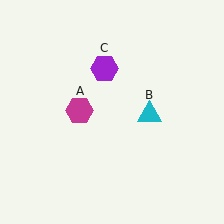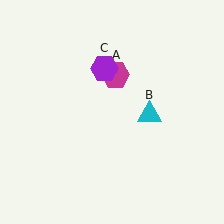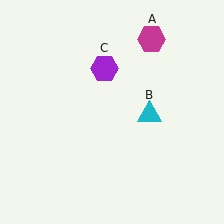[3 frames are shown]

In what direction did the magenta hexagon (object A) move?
The magenta hexagon (object A) moved up and to the right.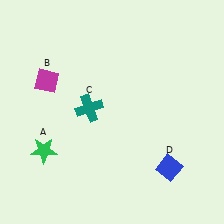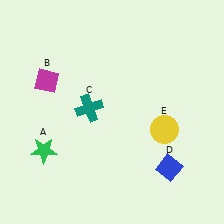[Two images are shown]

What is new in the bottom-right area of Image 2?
A yellow circle (E) was added in the bottom-right area of Image 2.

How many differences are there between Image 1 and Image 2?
There is 1 difference between the two images.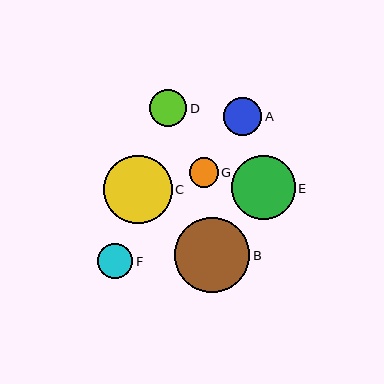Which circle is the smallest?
Circle G is the smallest with a size of approximately 29 pixels.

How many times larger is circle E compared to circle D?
Circle E is approximately 1.7 times the size of circle D.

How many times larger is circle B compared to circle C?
Circle B is approximately 1.1 times the size of circle C.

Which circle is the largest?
Circle B is the largest with a size of approximately 75 pixels.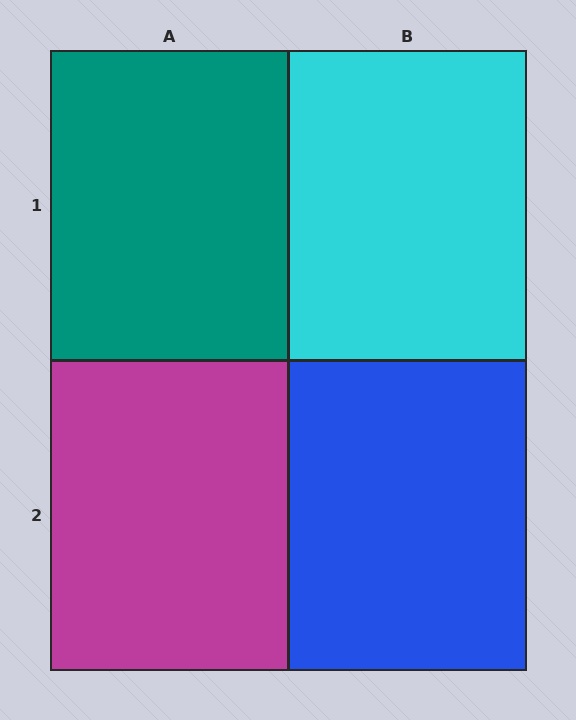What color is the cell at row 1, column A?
Teal.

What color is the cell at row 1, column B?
Cyan.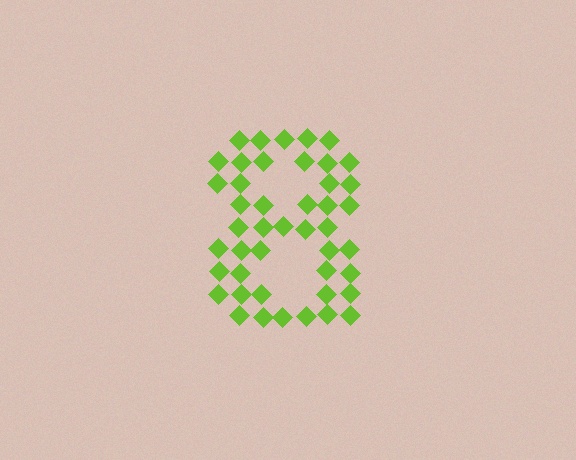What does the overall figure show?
The overall figure shows the digit 8.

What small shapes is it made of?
It is made of small diamonds.